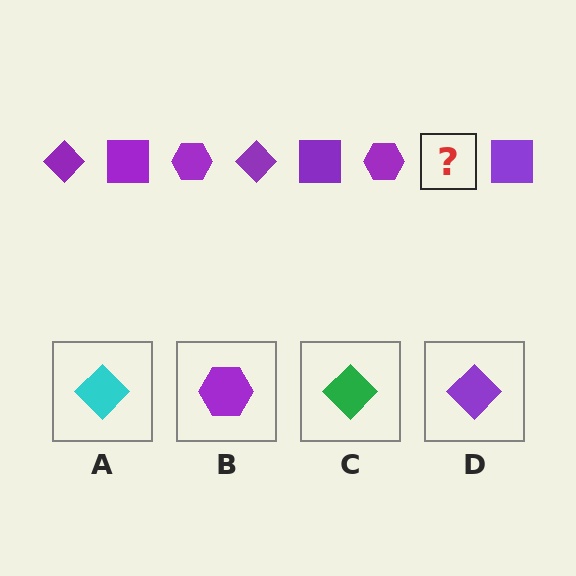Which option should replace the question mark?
Option D.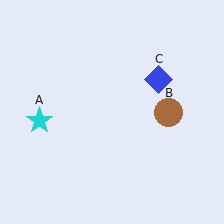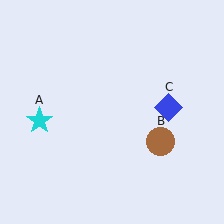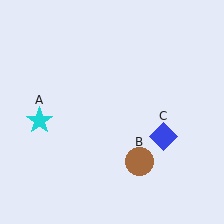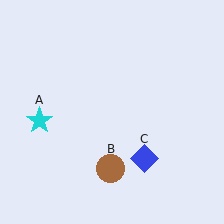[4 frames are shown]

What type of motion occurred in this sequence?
The brown circle (object B), blue diamond (object C) rotated clockwise around the center of the scene.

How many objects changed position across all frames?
2 objects changed position: brown circle (object B), blue diamond (object C).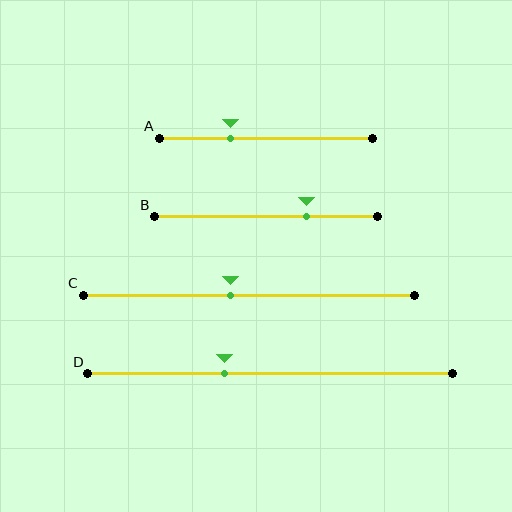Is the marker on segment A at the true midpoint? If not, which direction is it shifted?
No, the marker on segment A is shifted to the left by about 17% of the segment length.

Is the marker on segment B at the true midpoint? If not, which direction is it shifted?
No, the marker on segment B is shifted to the right by about 18% of the segment length.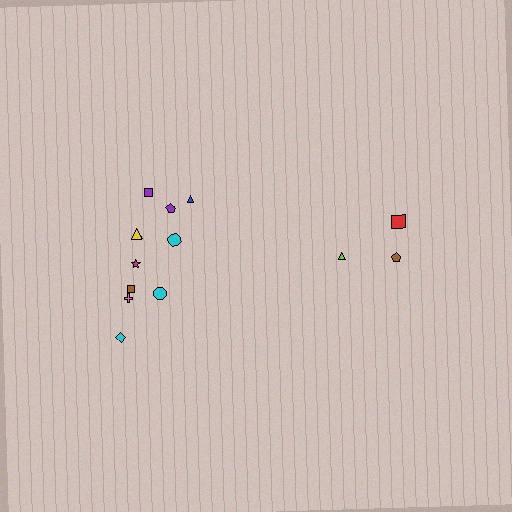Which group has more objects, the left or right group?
The left group.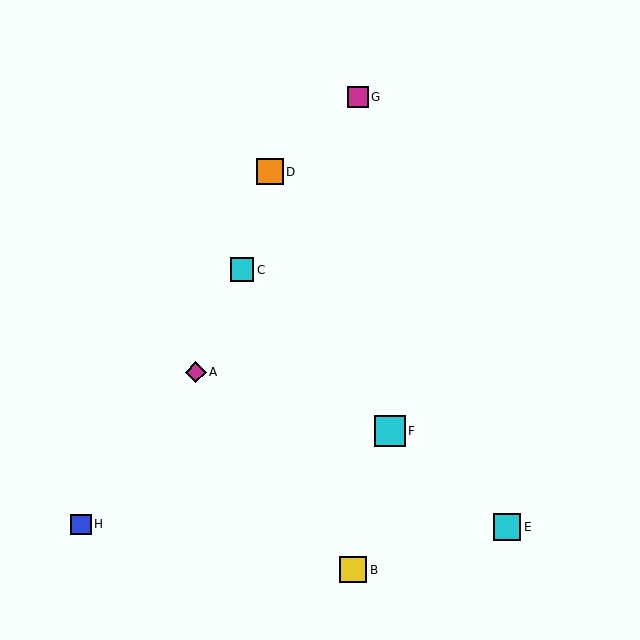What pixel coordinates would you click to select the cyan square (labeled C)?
Click at (242, 270) to select the cyan square C.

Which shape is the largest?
The cyan square (labeled F) is the largest.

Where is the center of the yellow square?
The center of the yellow square is at (353, 570).